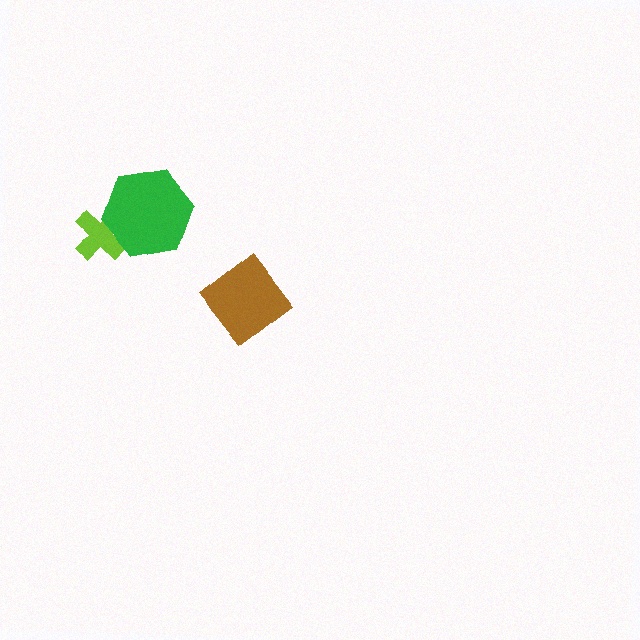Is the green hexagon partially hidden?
No, no other shape covers it.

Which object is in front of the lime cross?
The green hexagon is in front of the lime cross.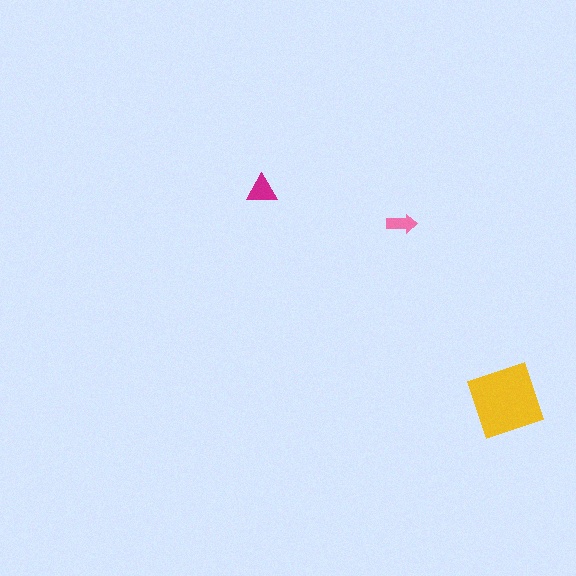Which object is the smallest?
The pink arrow.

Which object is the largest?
The yellow diamond.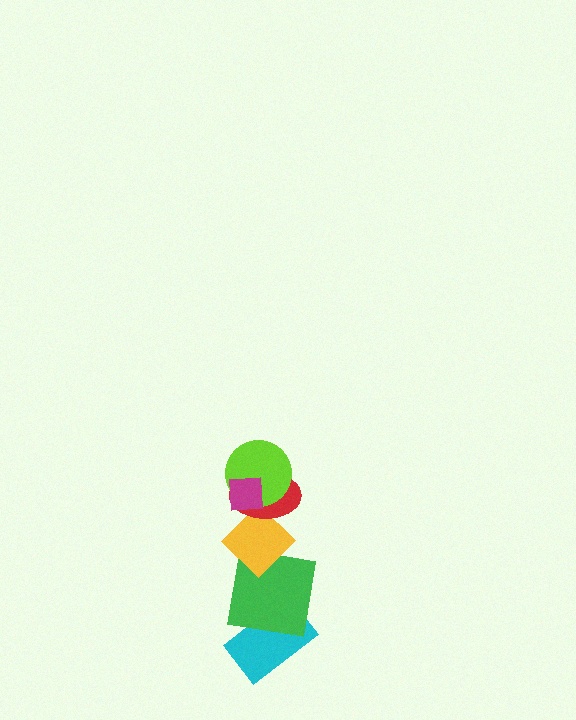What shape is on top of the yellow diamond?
The red ellipse is on top of the yellow diamond.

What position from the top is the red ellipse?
The red ellipse is 3rd from the top.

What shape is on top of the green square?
The yellow diamond is on top of the green square.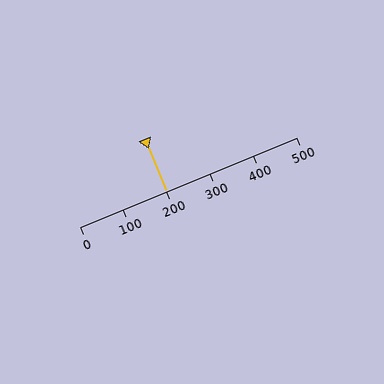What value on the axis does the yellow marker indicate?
The marker indicates approximately 200.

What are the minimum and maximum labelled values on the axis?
The axis runs from 0 to 500.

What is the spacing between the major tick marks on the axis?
The major ticks are spaced 100 apart.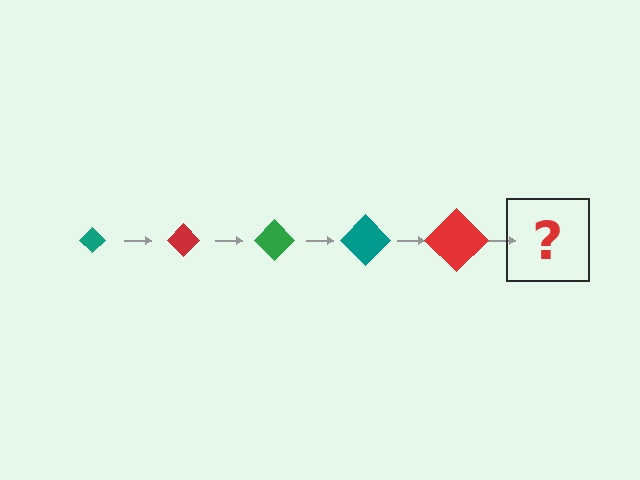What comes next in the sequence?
The next element should be a green diamond, larger than the previous one.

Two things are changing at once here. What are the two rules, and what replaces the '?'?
The two rules are that the diamond grows larger each step and the color cycles through teal, red, and green. The '?' should be a green diamond, larger than the previous one.